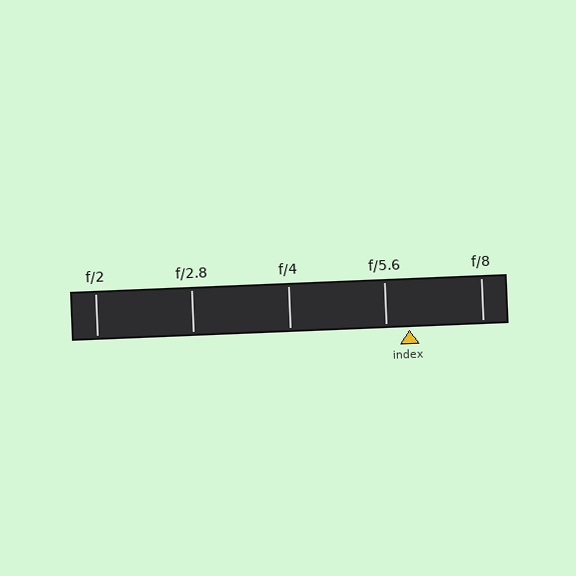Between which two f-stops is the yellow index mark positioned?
The index mark is between f/5.6 and f/8.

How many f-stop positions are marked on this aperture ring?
There are 5 f-stop positions marked.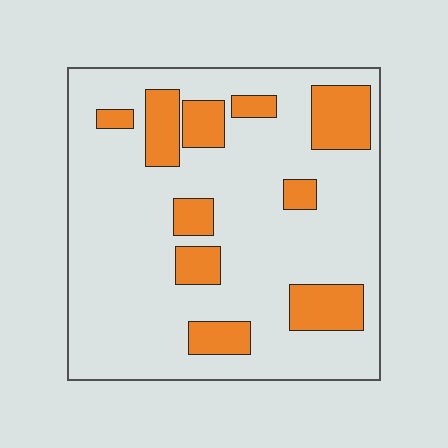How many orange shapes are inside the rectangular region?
10.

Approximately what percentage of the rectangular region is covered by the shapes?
Approximately 20%.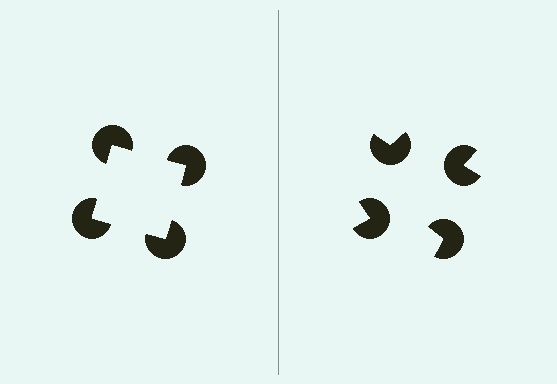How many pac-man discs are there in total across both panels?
8 — 4 on each side.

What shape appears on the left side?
An illusory square.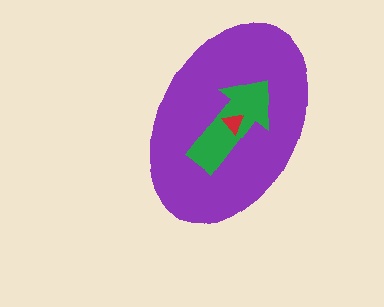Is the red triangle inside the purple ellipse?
Yes.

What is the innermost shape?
The red triangle.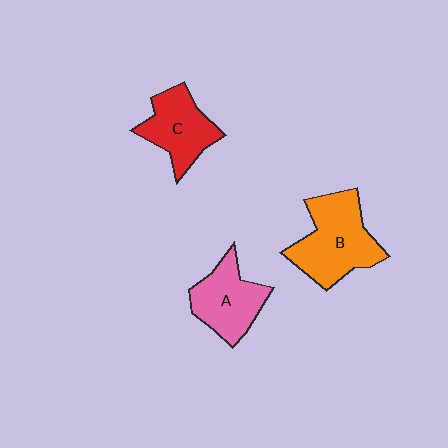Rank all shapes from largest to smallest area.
From largest to smallest: B (orange), A (pink), C (red).